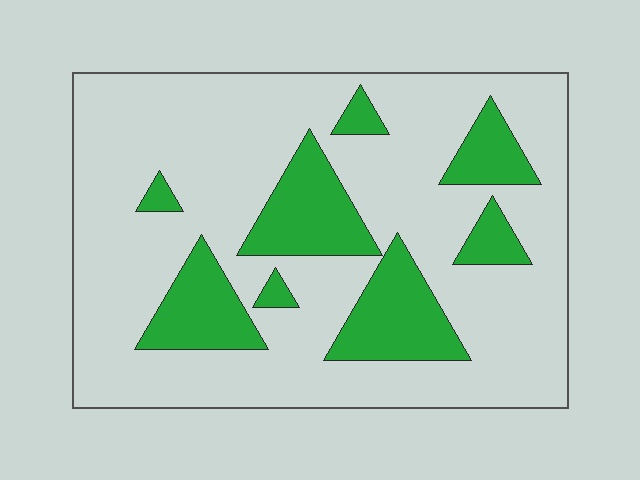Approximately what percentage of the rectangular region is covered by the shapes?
Approximately 25%.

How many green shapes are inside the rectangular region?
8.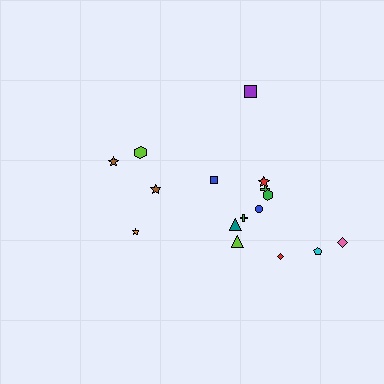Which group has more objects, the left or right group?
The right group.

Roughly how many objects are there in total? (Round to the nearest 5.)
Roughly 15 objects in total.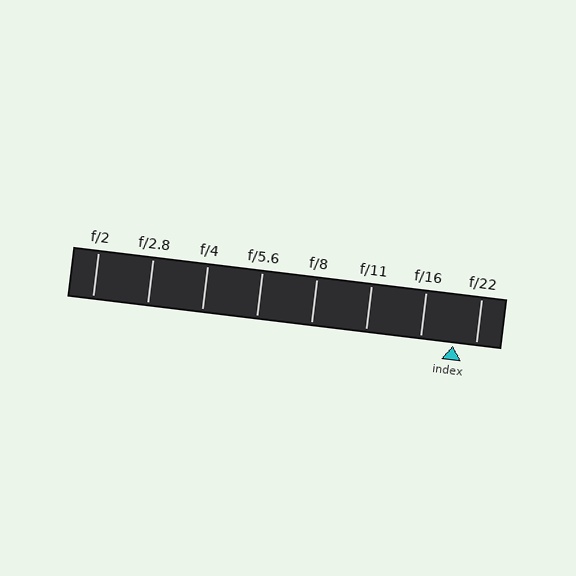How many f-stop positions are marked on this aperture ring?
There are 8 f-stop positions marked.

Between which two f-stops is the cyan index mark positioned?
The index mark is between f/16 and f/22.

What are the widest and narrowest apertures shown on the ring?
The widest aperture shown is f/2 and the narrowest is f/22.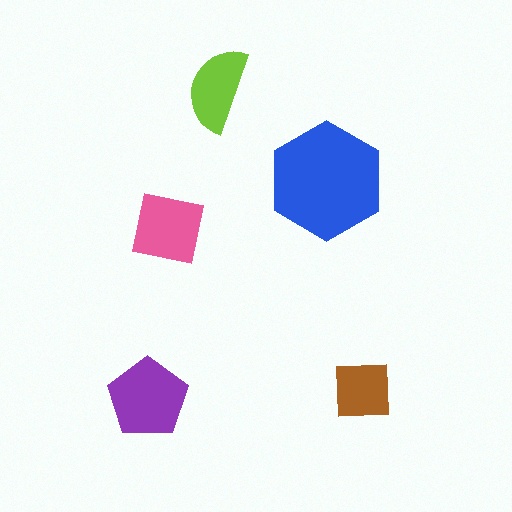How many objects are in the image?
There are 5 objects in the image.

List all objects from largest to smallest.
The blue hexagon, the purple pentagon, the pink square, the lime semicircle, the brown square.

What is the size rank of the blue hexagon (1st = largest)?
1st.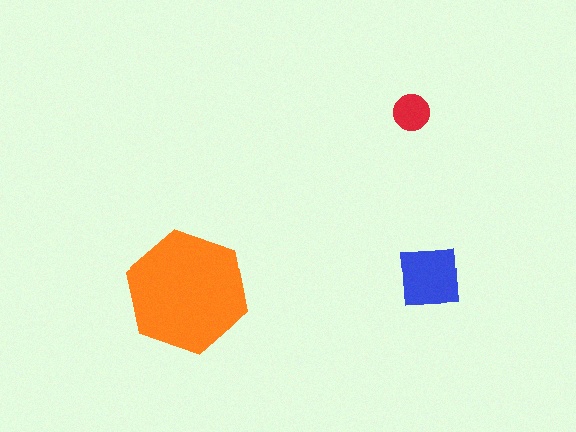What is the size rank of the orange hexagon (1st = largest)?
1st.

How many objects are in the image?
There are 3 objects in the image.